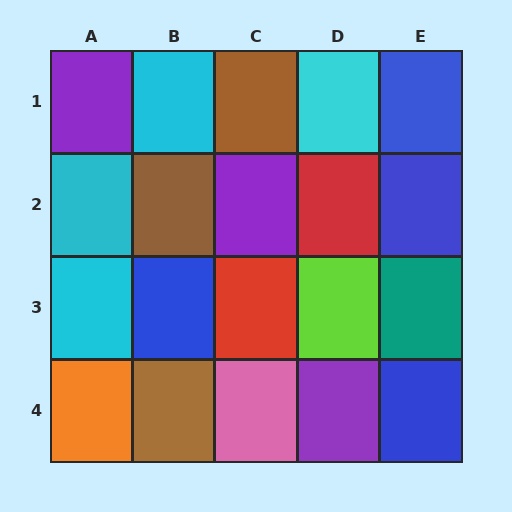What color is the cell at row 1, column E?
Blue.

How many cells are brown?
3 cells are brown.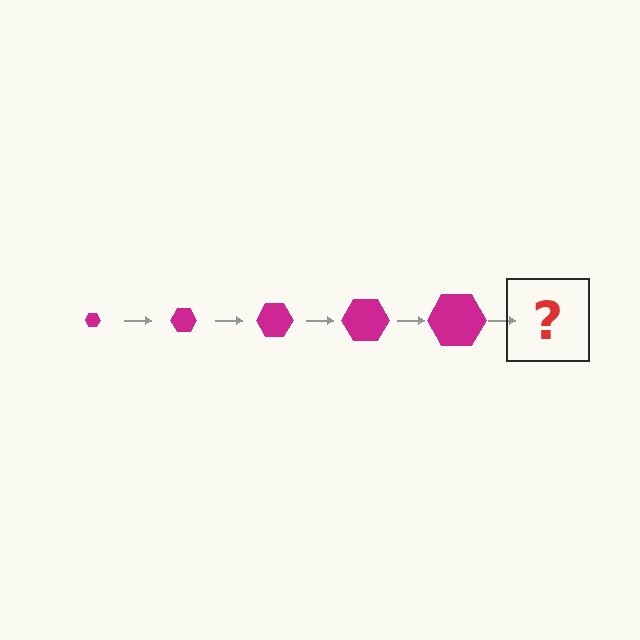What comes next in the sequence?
The next element should be a magenta hexagon, larger than the previous one.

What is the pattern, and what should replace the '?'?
The pattern is that the hexagon gets progressively larger each step. The '?' should be a magenta hexagon, larger than the previous one.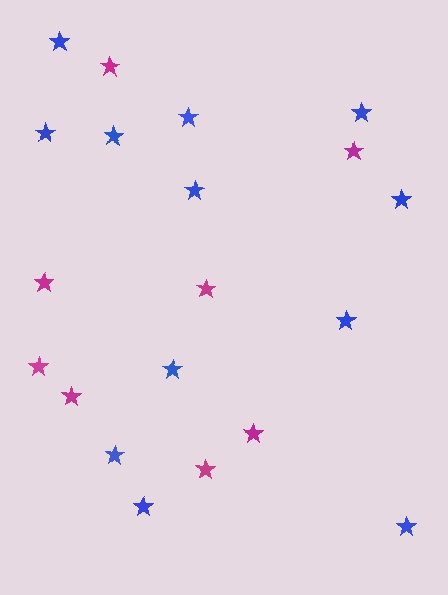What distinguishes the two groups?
There are 2 groups: one group of magenta stars (8) and one group of blue stars (12).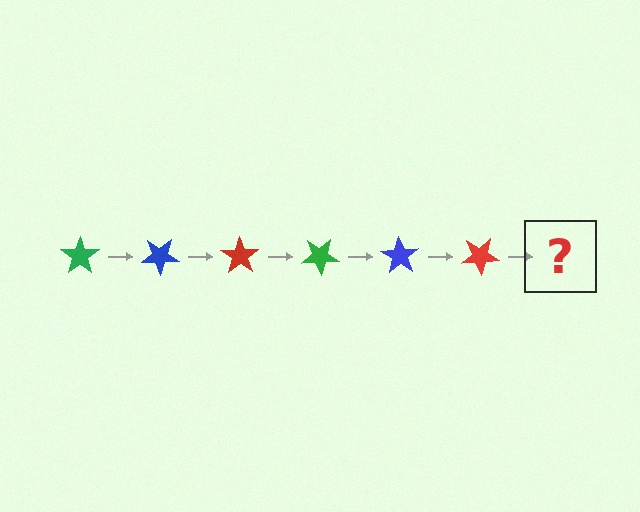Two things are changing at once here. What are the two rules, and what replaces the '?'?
The two rules are that it rotates 35 degrees each step and the color cycles through green, blue, and red. The '?' should be a green star, rotated 210 degrees from the start.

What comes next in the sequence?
The next element should be a green star, rotated 210 degrees from the start.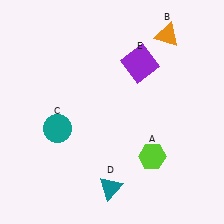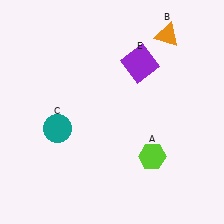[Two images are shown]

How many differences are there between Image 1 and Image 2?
There is 1 difference between the two images.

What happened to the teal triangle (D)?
The teal triangle (D) was removed in Image 2. It was in the bottom-left area of Image 1.